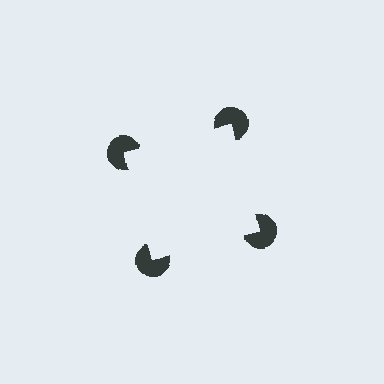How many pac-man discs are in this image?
There are 4 — one at each vertex of the illusory square.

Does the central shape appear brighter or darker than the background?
It typically appears slightly brighter than the background, even though no actual brightness change is drawn.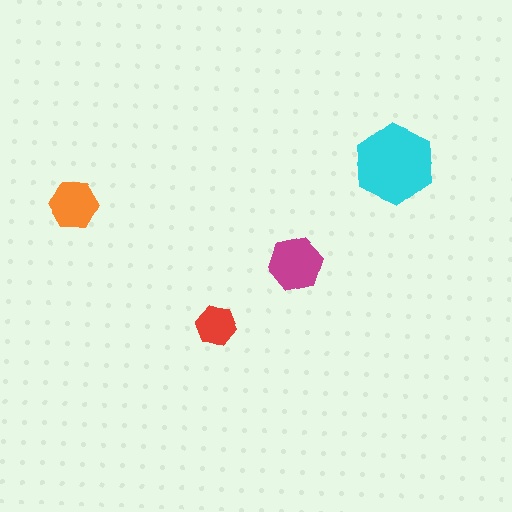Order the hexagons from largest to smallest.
the cyan one, the magenta one, the orange one, the red one.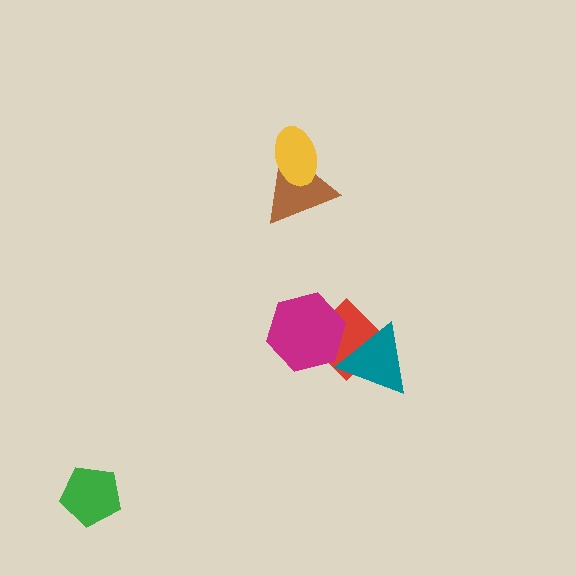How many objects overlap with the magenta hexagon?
1 object overlaps with the magenta hexagon.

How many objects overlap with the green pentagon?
0 objects overlap with the green pentagon.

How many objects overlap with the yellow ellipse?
1 object overlaps with the yellow ellipse.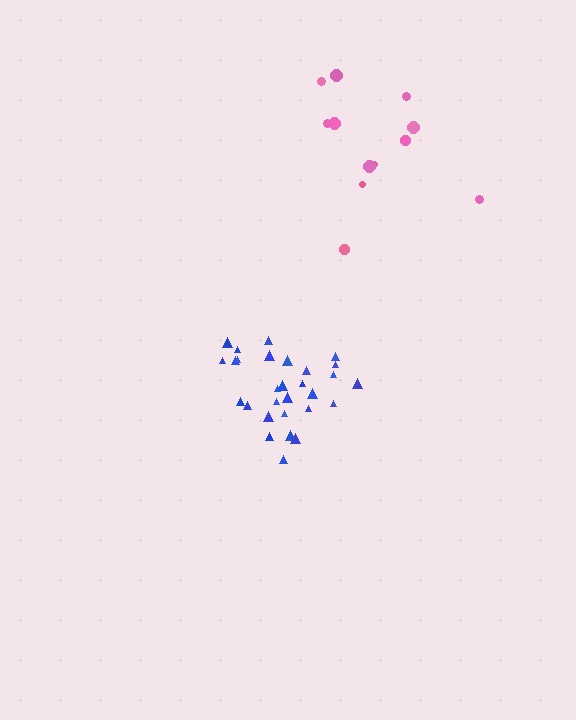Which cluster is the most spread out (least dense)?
Pink.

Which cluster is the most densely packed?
Blue.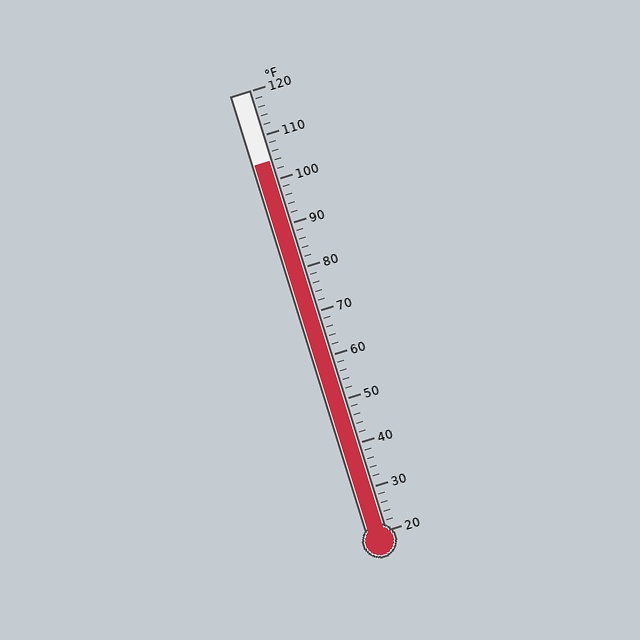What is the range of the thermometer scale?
The thermometer scale ranges from 20°F to 120°F.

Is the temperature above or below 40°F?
The temperature is above 40°F.